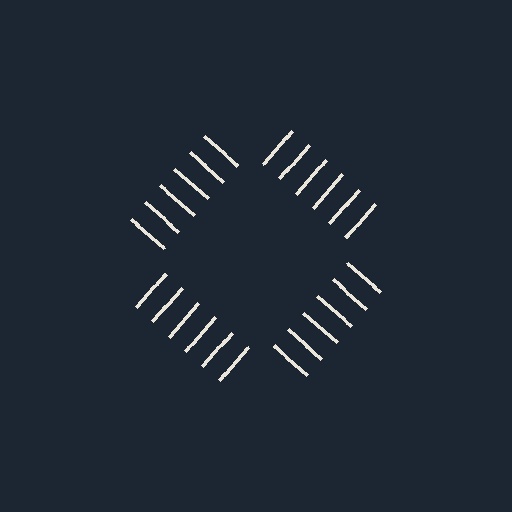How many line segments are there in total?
24 — 6 along each of the 4 edges.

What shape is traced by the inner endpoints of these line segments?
An illusory square — the line segments terminate on its edges but no continuous stroke is drawn.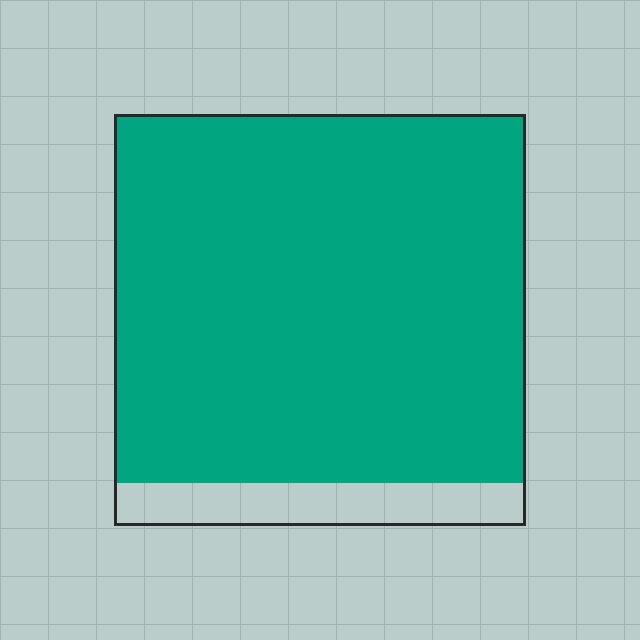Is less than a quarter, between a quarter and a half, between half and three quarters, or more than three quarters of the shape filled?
More than three quarters.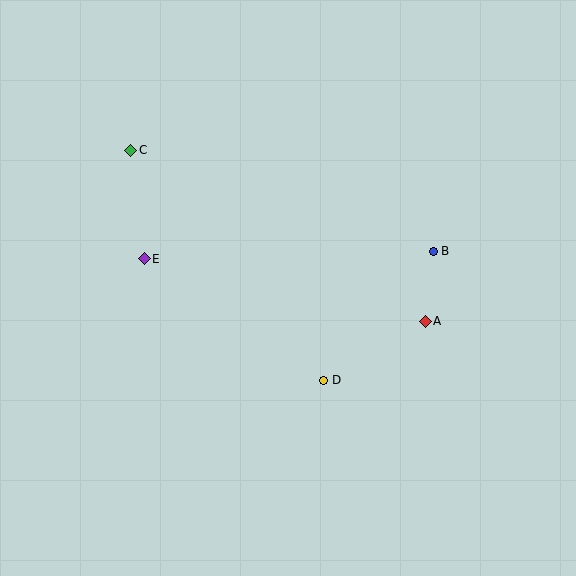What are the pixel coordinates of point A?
Point A is at (425, 321).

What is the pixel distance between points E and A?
The distance between E and A is 288 pixels.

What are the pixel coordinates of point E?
Point E is at (144, 259).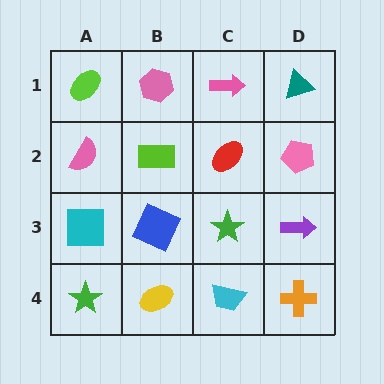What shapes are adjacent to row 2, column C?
A pink arrow (row 1, column C), a green star (row 3, column C), a lime rectangle (row 2, column B), a pink pentagon (row 2, column D).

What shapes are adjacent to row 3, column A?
A pink semicircle (row 2, column A), a green star (row 4, column A), a blue square (row 3, column B).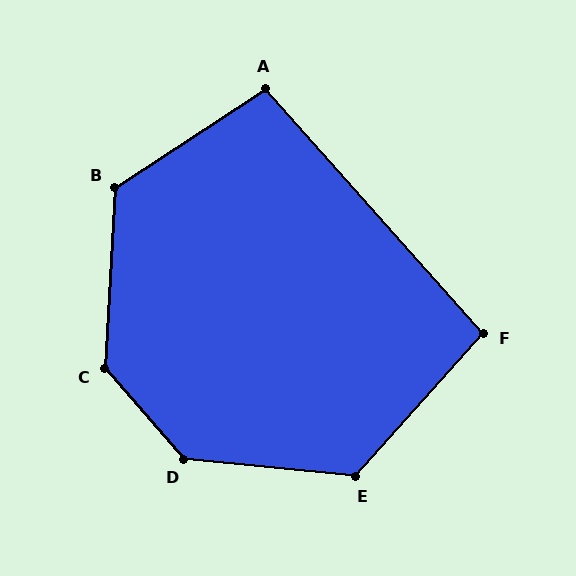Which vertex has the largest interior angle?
D, at approximately 137 degrees.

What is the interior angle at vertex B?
Approximately 126 degrees (obtuse).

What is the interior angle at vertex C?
Approximately 136 degrees (obtuse).